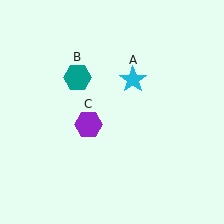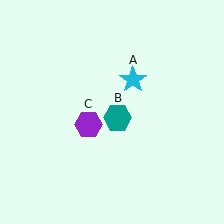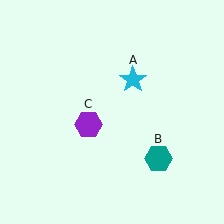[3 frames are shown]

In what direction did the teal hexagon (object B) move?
The teal hexagon (object B) moved down and to the right.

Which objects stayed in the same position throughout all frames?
Cyan star (object A) and purple hexagon (object C) remained stationary.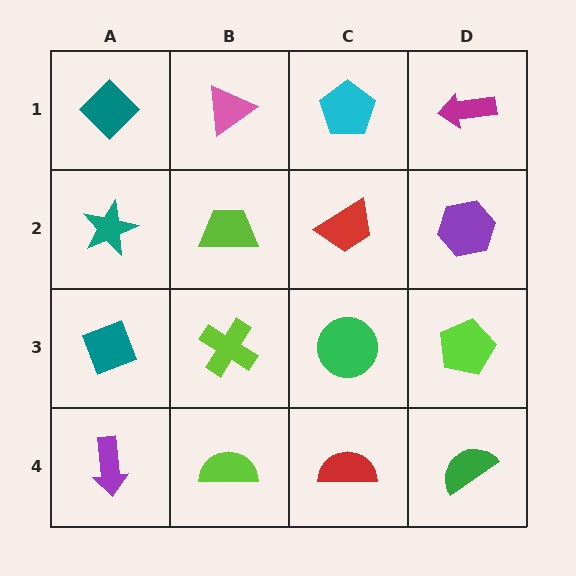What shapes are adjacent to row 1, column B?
A lime trapezoid (row 2, column B), a teal diamond (row 1, column A), a cyan pentagon (row 1, column C).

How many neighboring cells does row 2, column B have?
4.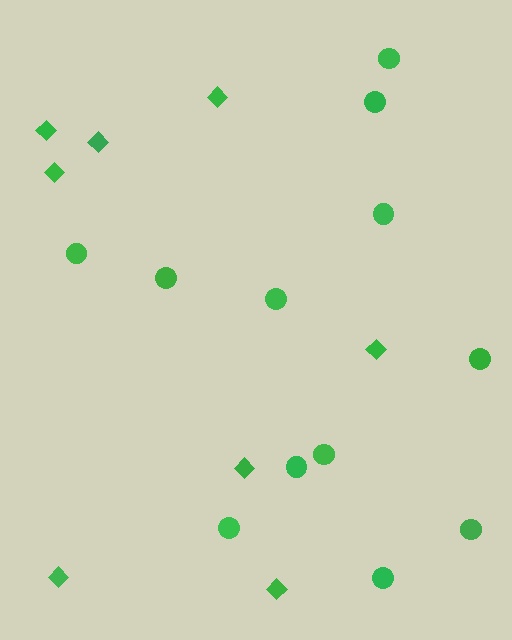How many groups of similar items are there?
There are 2 groups: one group of circles (12) and one group of diamonds (8).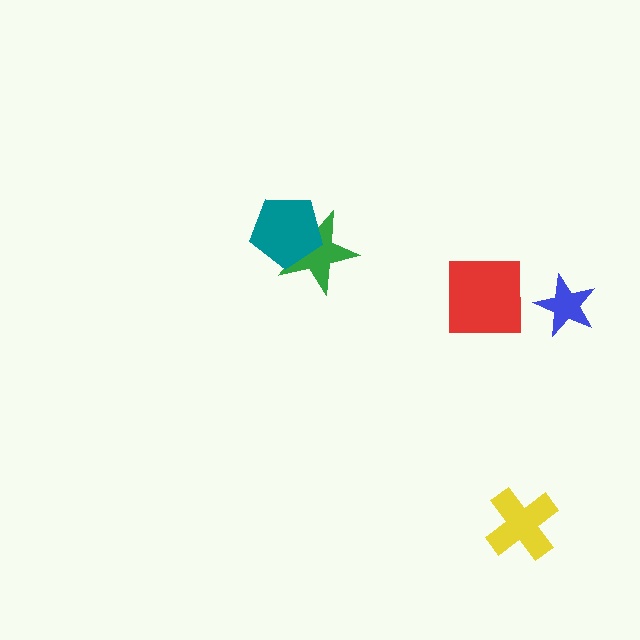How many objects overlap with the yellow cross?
0 objects overlap with the yellow cross.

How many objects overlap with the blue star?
0 objects overlap with the blue star.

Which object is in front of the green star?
The teal pentagon is in front of the green star.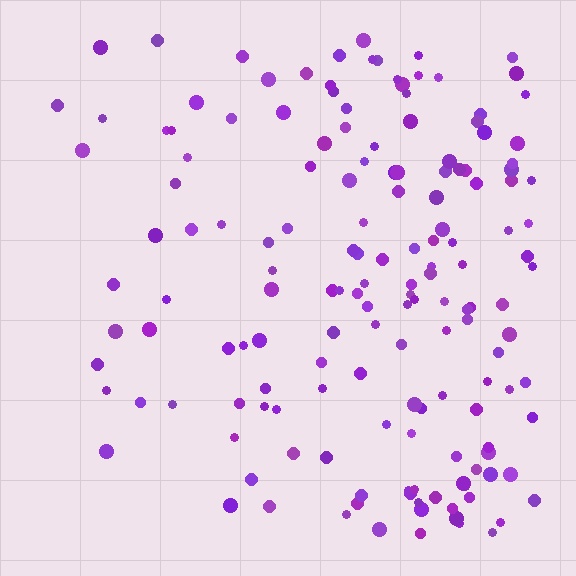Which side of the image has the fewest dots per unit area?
The left.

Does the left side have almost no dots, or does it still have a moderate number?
Still a moderate number, just noticeably fewer than the right.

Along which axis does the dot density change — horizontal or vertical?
Horizontal.